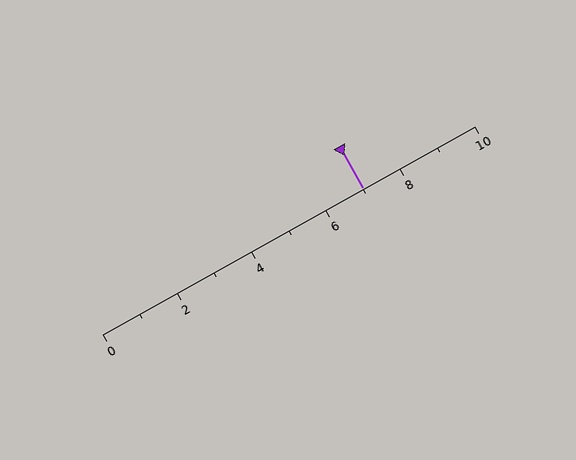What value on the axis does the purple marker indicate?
The marker indicates approximately 7.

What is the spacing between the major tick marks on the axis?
The major ticks are spaced 2 apart.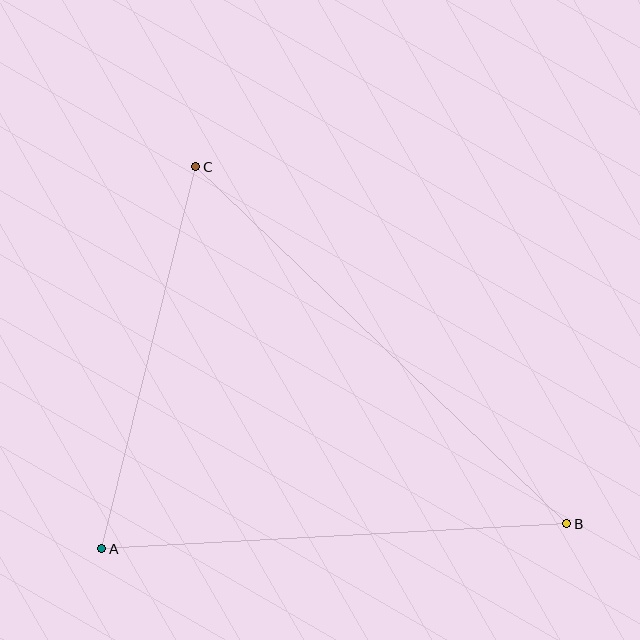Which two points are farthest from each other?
Points B and C are farthest from each other.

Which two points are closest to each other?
Points A and C are closest to each other.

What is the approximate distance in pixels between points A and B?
The distance between A and B is approximately 466 pixels.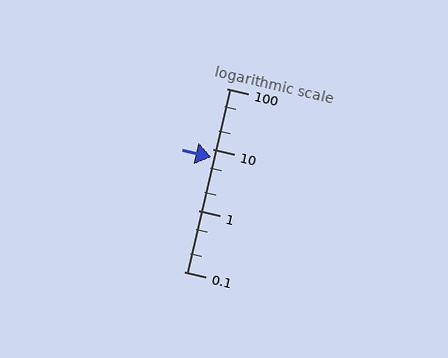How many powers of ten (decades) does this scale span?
The scale spans 3 decades, from 0.1 to 100.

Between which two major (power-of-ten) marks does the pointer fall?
The pointer is between 1 and 10.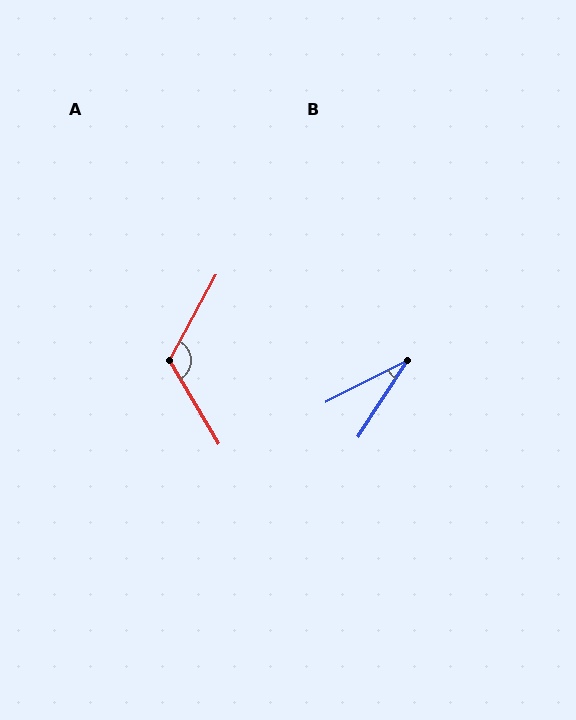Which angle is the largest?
A, at approximately 121 degrees.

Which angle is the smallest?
B, at approximately 30 degrees.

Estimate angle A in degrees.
Approximately 121 degrees.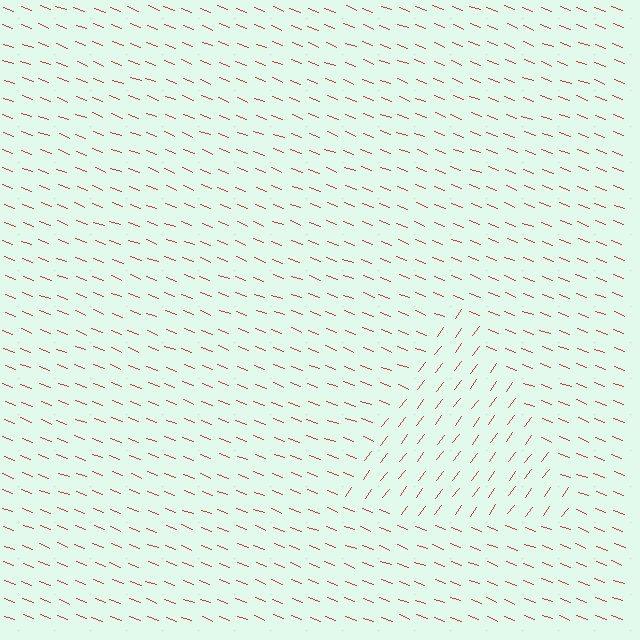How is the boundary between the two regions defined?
The boundary is defined purely by a change in line orientation (approximately 74 degrees difference). All lines are the same color and thickness.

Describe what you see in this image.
The image is filled with small red line segments. A triangle region in the image has lines oriented differently from the surrounding lines, creating a visible texture boundary.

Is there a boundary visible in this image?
Yes, there is a texture boundary formed by a change in line orientation.